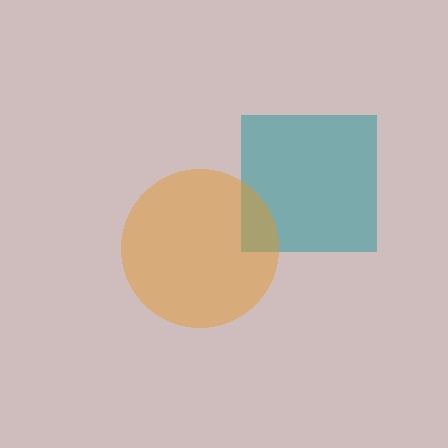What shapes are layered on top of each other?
The layered shapes are: a teal square, an orange circle.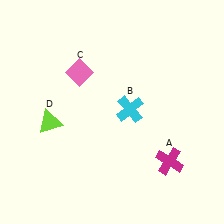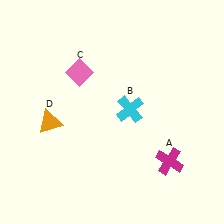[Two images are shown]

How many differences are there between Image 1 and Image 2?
There is 1 difference between the two images.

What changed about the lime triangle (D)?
In Image 1, D is lime. In Image 2, it changed to orange.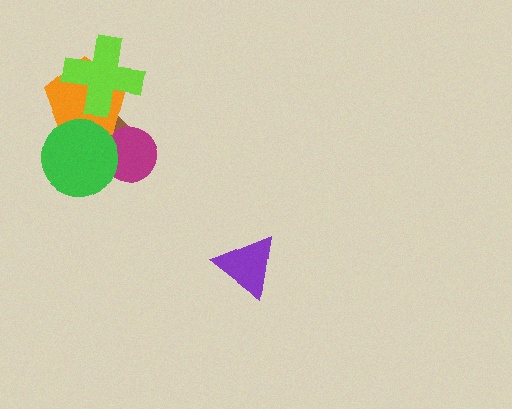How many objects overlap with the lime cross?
2 objects overlap with the lime cross.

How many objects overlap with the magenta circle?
2 objects overlap with the magenta circle.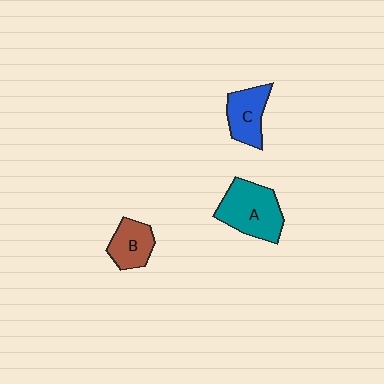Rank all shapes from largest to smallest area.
From largest to smallest: A (teal), C (blue), B (brown).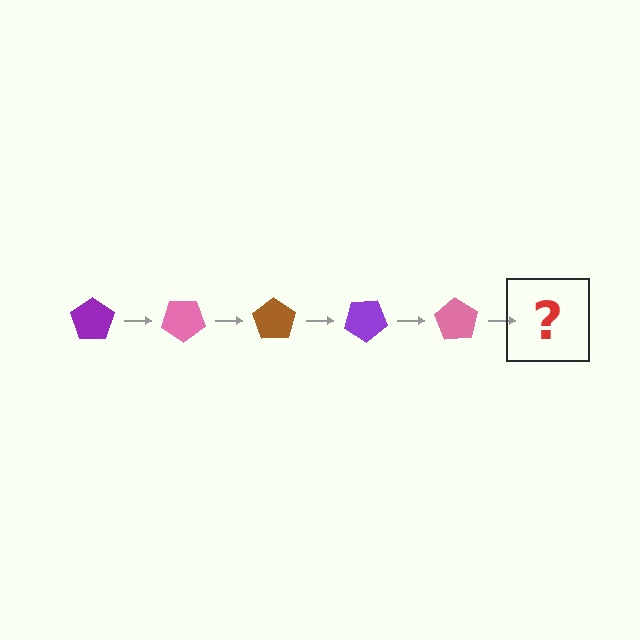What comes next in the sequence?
The next element should be a brown pentagon, rotated 175 degrees from the start.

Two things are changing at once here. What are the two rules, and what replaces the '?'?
The two rules are that it rotates 35 degrees each step and the color cycles through purple, pink, and brown. The '?' should be a brown pentagon, rotated 175 degrees from the start.